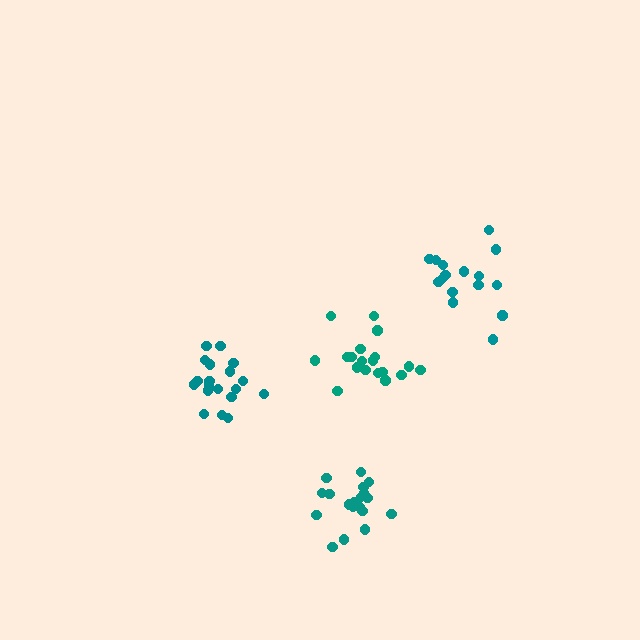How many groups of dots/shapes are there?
There are 4 groups.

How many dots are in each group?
Group 1: 19 dots, Group 2: 19 dots, Group 3: 19 dots, Group 4: 16 dots (73 total).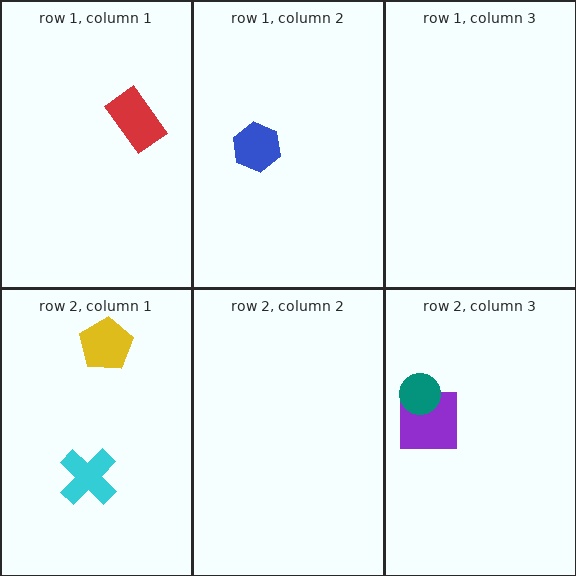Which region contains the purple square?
The row 2, column 3 region.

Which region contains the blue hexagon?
The row 1, column 2 region.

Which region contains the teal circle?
The row 2, column 3 region.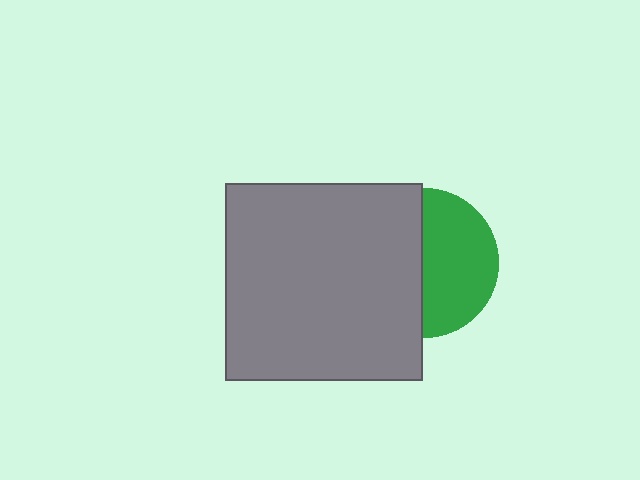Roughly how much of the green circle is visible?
About half of it is visible (roughly 50%).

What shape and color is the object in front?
The object in front is a gray square.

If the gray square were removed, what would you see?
You would see the complete green circle.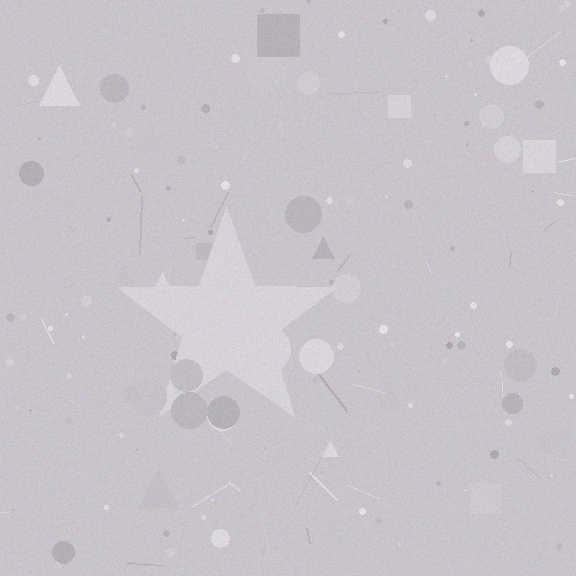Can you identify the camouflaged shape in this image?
The camouflaged shape is a star.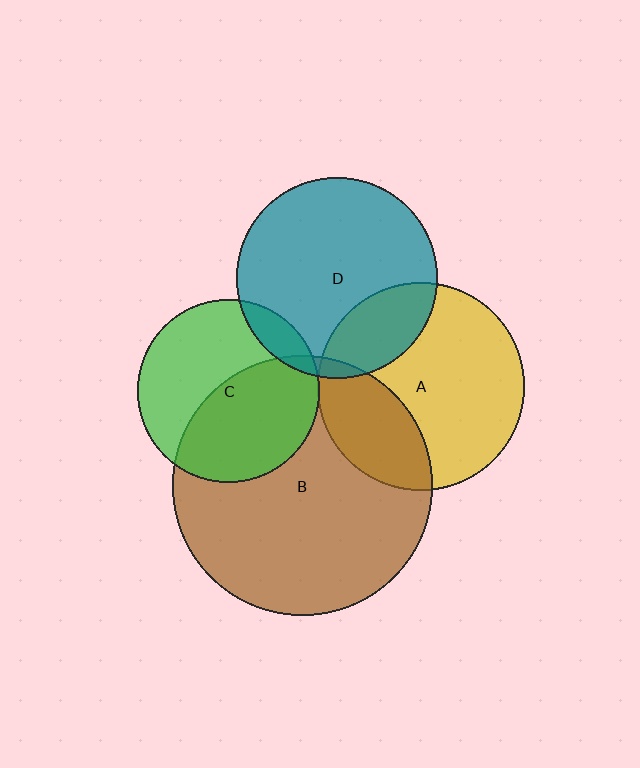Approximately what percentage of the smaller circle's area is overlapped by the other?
Approximately 10%.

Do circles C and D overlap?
Yes.